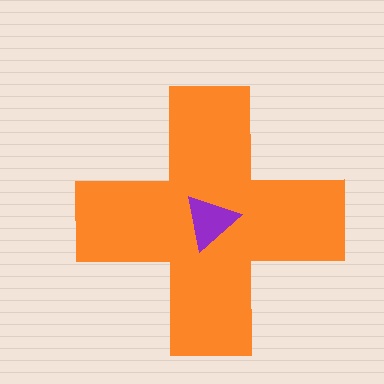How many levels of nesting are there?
2.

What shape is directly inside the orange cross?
The purple triangle.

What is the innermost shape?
The purple triangle.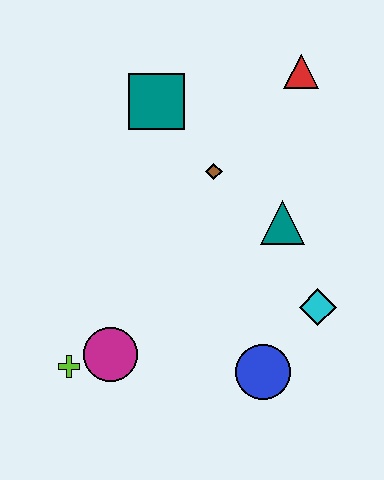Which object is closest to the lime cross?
The magenta circle is closest to the lime cross.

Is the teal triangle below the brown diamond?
Yes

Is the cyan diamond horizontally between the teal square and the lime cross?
No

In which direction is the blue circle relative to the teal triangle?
The blue circle is below the teal triangle.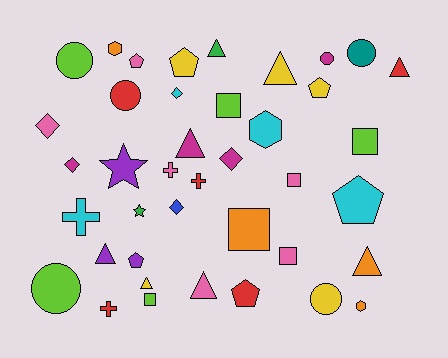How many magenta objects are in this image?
There are 4 magenta objects.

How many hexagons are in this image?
There are 3 hexagons.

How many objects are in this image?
There are 40 objects.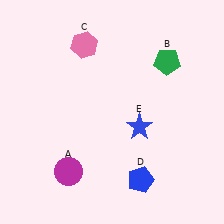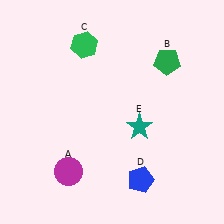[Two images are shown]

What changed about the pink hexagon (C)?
In Image 1, C is pink. In Image 2, it changed to green.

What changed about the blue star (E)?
In Image 1, E is blue. In Image 2, it changed to teal.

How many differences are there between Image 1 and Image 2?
There are 2 differences between the two images.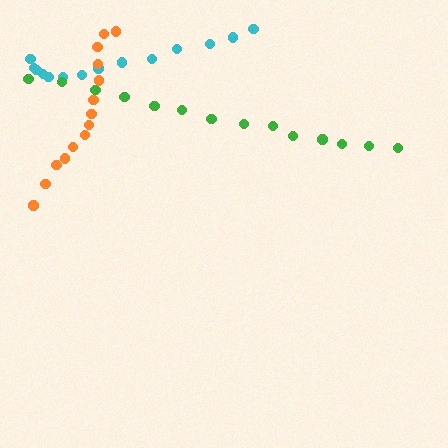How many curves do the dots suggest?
There are 3 distinct paths.